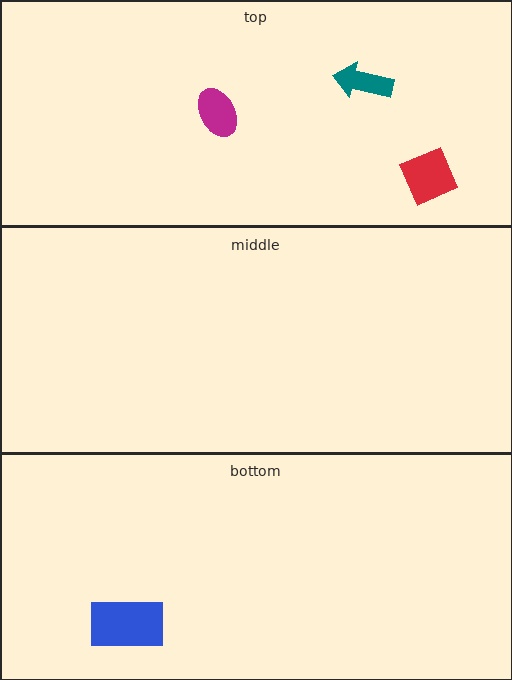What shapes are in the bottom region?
The blue rectangle.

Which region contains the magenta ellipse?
The top region.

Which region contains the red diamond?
The top region.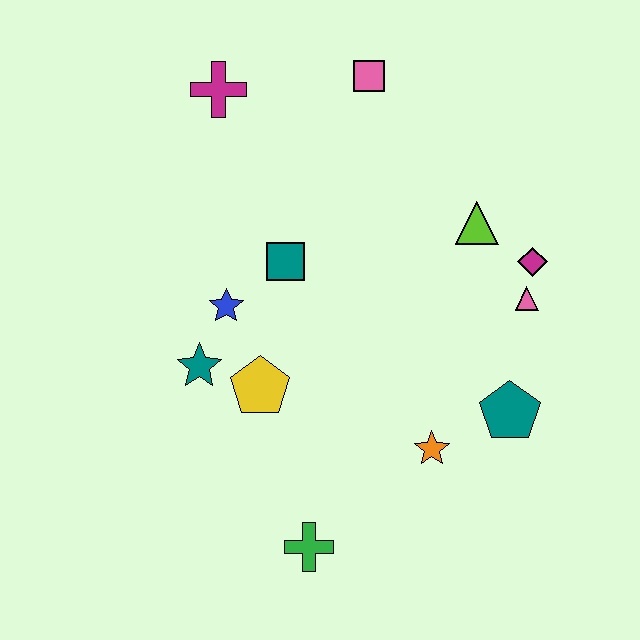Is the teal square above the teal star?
Yes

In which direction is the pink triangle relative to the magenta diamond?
The pink triangle is below the magenta diamond.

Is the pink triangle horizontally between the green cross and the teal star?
No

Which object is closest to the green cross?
The orange star is closest to the green cross.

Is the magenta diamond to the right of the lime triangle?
Yes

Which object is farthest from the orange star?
The magenta cross is farthest from the orange star.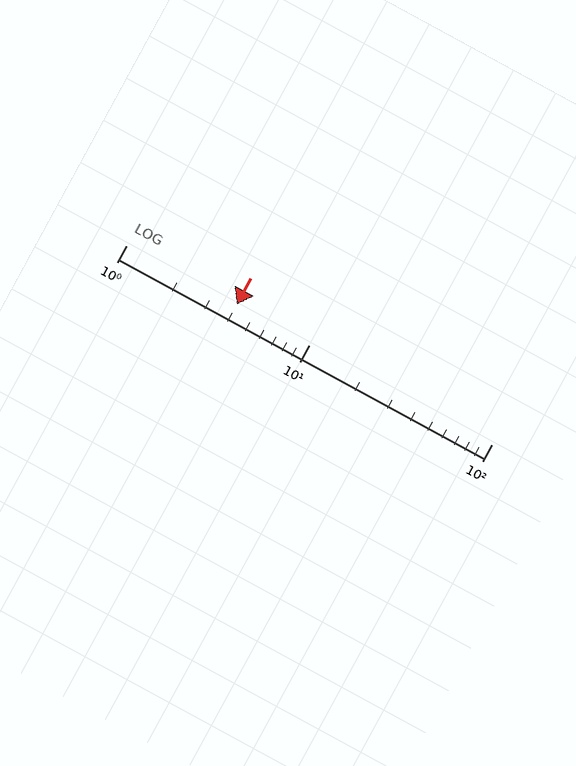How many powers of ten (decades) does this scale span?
The scale spans 2 decades, from 1 to 100.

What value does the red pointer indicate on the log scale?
The pointer indicates approximately 4.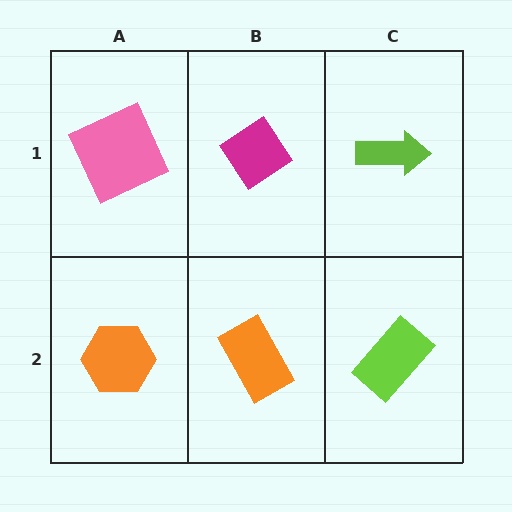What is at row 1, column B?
A magenta diamond.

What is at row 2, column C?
A lime rectangle.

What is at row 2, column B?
An orange rectangle.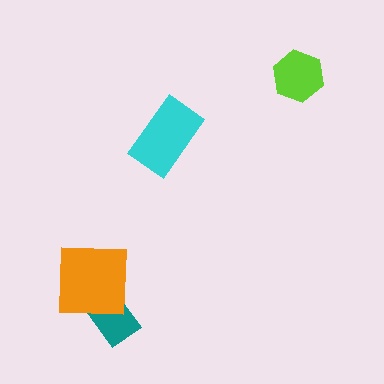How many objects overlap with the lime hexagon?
0 objects overlap with the lime hexagon.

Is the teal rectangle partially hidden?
Yes, it is partially covered by another shape.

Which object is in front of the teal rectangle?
The orange square is in front of the teal rectangle.